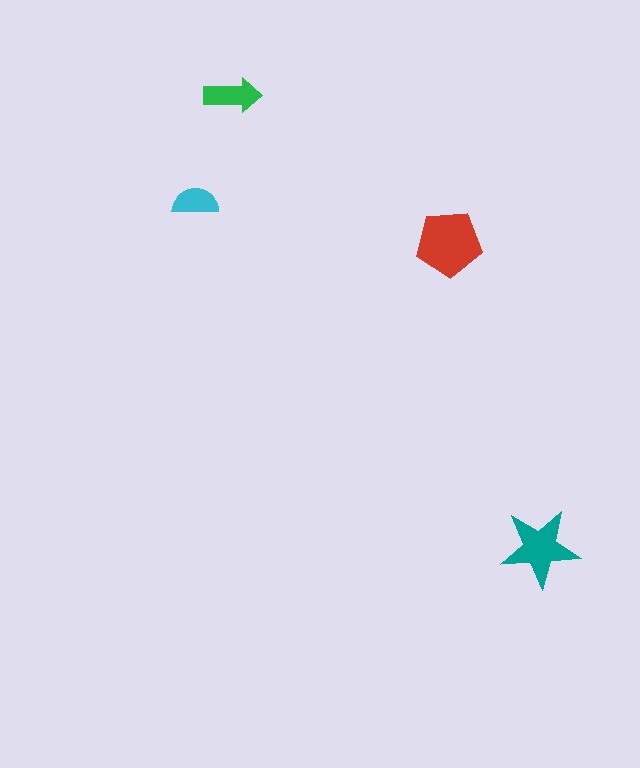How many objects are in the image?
There are 4 objects in the image.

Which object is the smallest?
The cyan semicircle.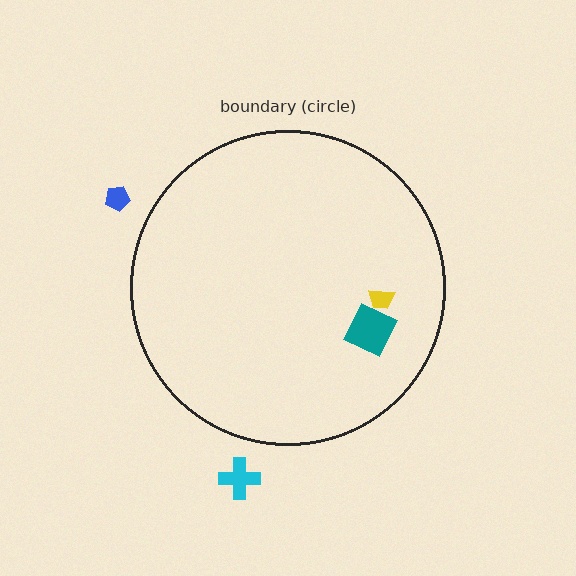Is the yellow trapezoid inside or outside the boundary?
Inside.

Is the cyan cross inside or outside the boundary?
Outside.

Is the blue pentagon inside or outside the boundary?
Outside.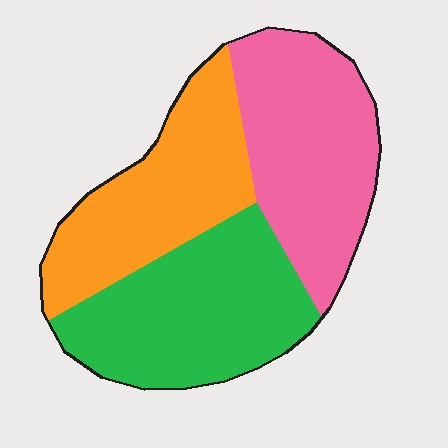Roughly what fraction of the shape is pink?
Pink covers about 35% of the shape.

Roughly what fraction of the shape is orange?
Orange takes up about one third (1/3) of the shape.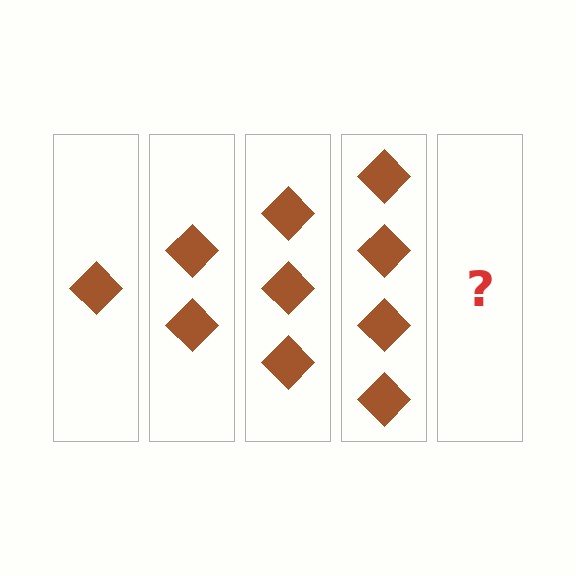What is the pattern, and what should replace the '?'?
The pattern is that each step adds one more diamond. The '?' should be 5 diamonds.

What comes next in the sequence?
The next element should be 5 diamonds.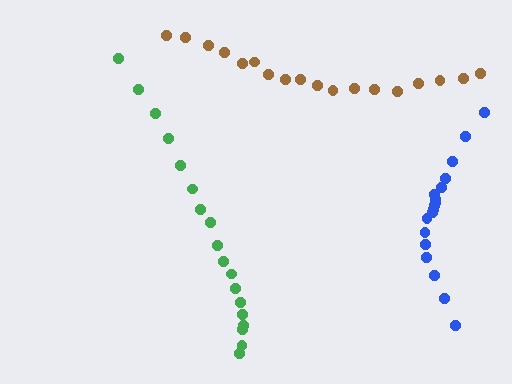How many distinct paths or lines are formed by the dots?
There are 3 distinct paths.